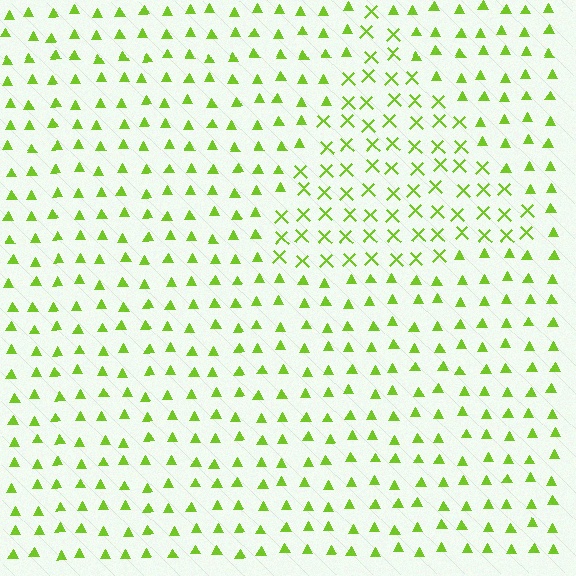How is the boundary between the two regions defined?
The boundary is defined by a change in element shape: X marks inside vs. triangles outside. All elements share the same color and spacing.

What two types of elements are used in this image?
The image uses X marks inside the triangle region and triangles outside it.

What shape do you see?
I see a triangle.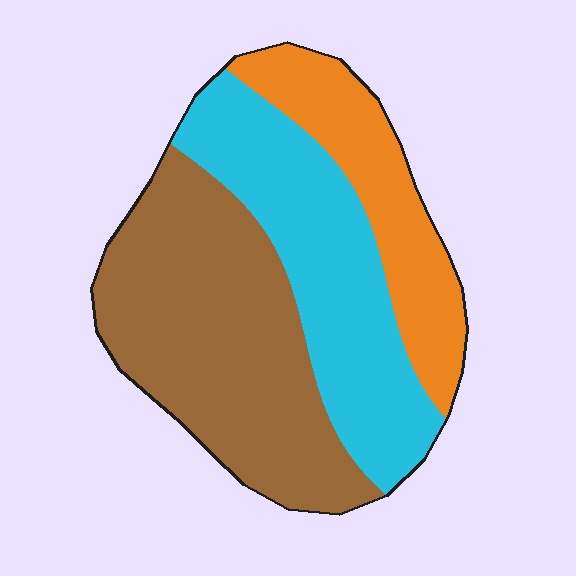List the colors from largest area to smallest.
From largest to smallest: brown, cyan, orange.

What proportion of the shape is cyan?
Cyan takes up about one third (1/3) of the shape.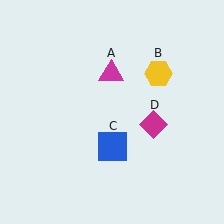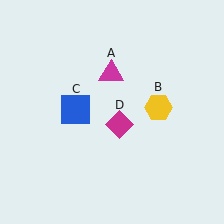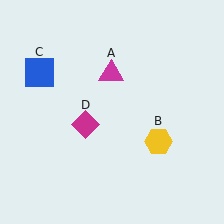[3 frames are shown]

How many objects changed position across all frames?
3 objects changed position: yellow hexagon (object B), blue square (object C), magenta diamond (object D).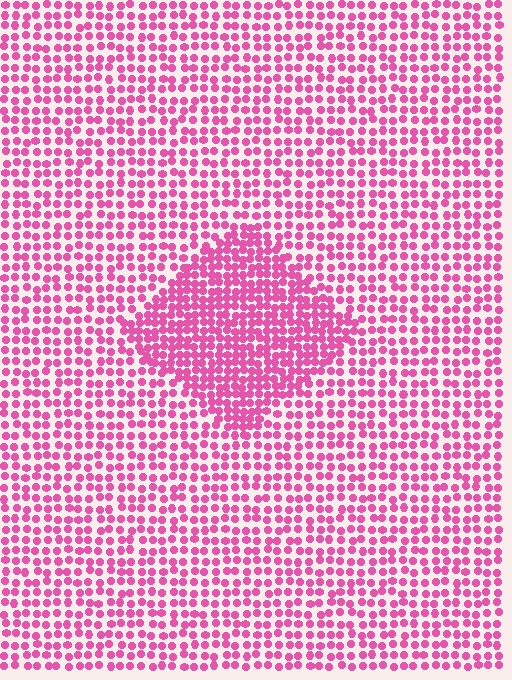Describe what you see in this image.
The image contains small pink elements arranged at two different densities. A diamond-shaped region is visible where the elements are more densely packed than the surrounding area.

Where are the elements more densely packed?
The elements are more densely packed inside the diamond boundary.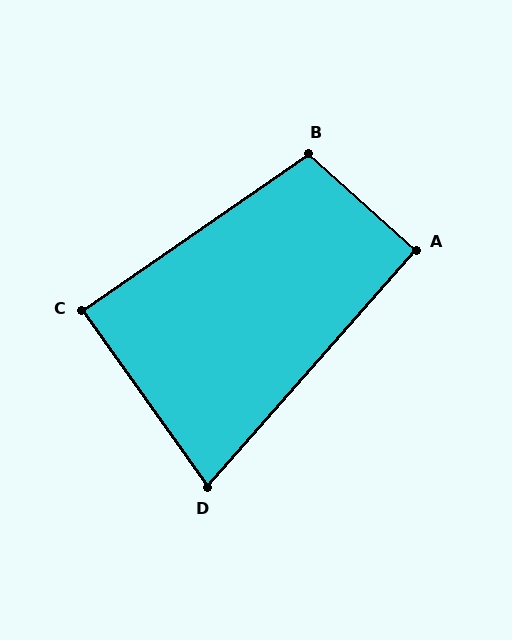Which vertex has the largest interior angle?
B, at approximately 103 degrees.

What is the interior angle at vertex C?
Approximately 89 degrees (approximately right).